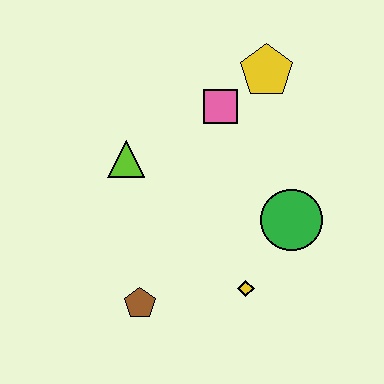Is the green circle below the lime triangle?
Yes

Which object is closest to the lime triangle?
The pink square is closest to the lime triangle.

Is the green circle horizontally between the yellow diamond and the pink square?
No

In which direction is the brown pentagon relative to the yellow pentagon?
The brown pentagon is below the yellow pentagon.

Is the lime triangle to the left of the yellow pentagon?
Yes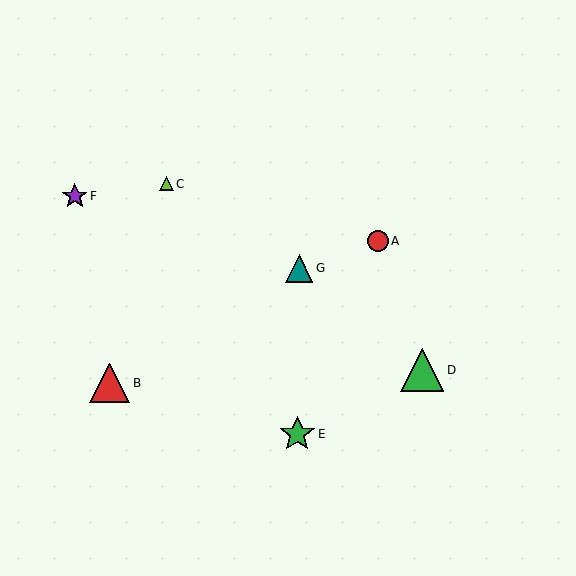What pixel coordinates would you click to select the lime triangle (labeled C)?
Click at (166, 184) to select the lime triangle C.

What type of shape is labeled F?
Shape F is a purple star.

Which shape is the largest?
The green triangle (labeled D) is the largest.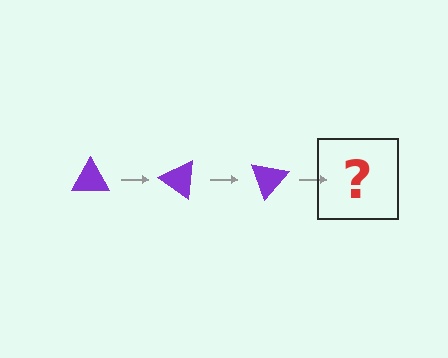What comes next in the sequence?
The next element should be a purple triangle rotated 105 degrees.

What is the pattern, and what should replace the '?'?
The pattern is that the triangle rotates 35 degrees each step. The '?' should be a purple triangle rotated 105 degrees.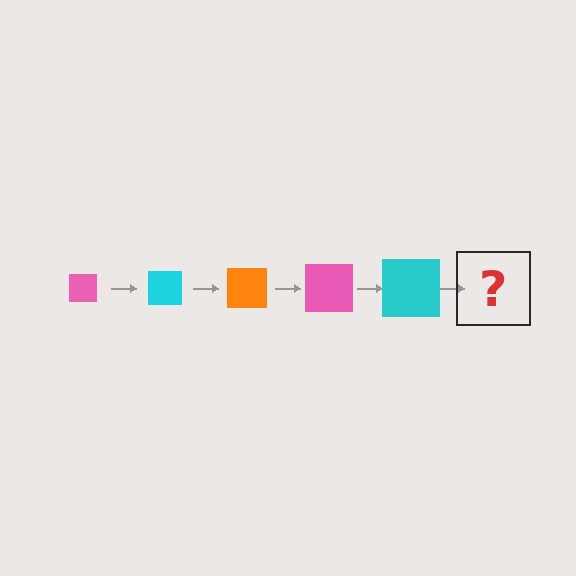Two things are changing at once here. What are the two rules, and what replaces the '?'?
The two rules are that the square grows larger each step and the color cycles through pink, cyan, and orange. The '?' should be an orange square, larger than the previous one.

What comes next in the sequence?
The next element should be an orange square, larger than the previous one.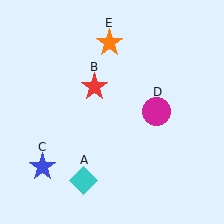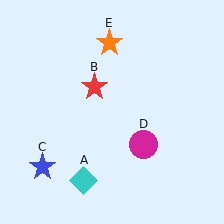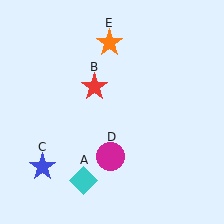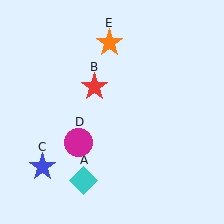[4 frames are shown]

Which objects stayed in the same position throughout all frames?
Cyan diamond (object A) and red star (object B) and blue star (object C) and orange star (object E) remained stationary.